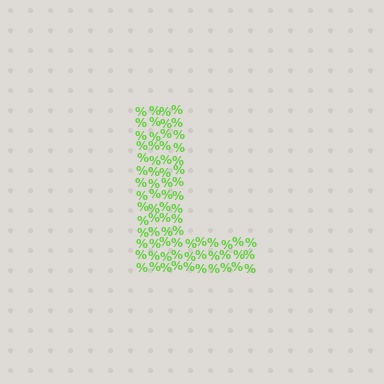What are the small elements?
The small elements are percent signs.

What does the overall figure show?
The overall figure shows the letter L.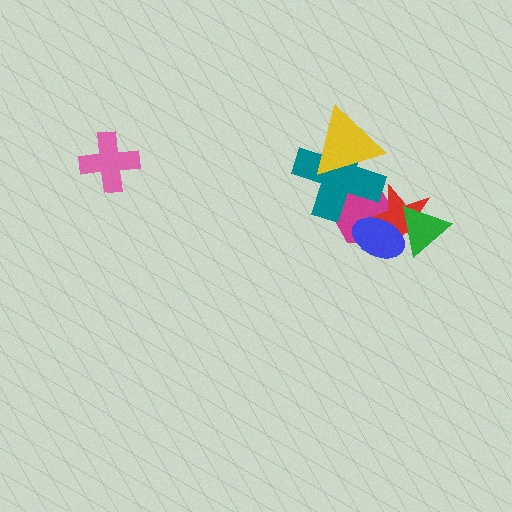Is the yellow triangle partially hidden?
No, no other shape covers it.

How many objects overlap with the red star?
3 objects overlap with the red star.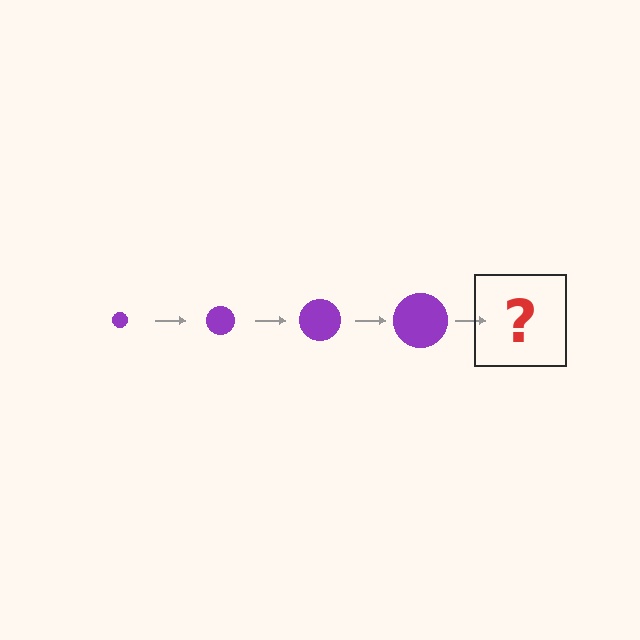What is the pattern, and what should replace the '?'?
The pattern is that the circle gets progressively larger each step. The '?' should be a purple circle, larger than the previous one.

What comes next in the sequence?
The next element should be a purple circle, larger than the previous one.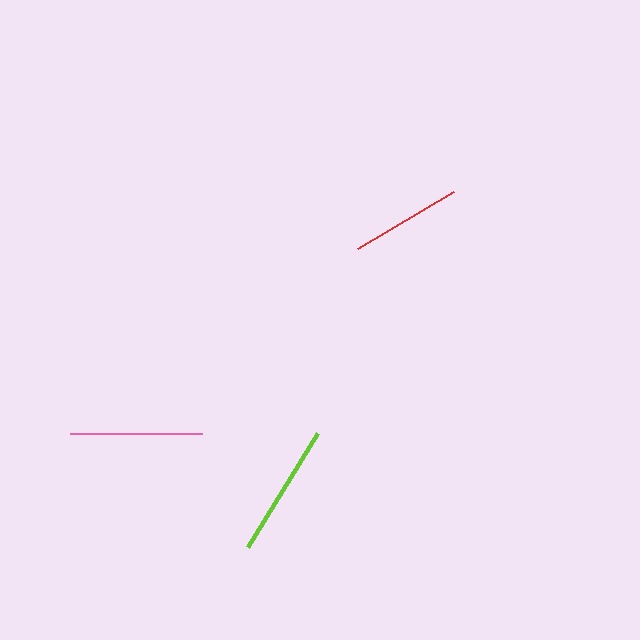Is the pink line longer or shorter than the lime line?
The lime line is longer than the pink line.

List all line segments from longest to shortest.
From longest to shortest: lime, pink, red.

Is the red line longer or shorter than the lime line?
The lime line is longer than the red line.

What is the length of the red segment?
The red segment is approximately 111 pixels long.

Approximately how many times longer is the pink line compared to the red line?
The pink line is approximately 1.2 times the length of the red line.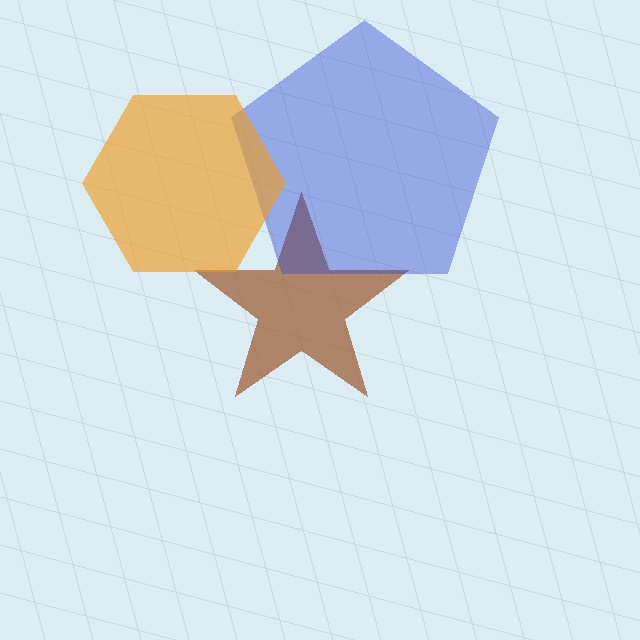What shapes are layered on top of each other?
The layered shapes are: a brown star, a blue pentagon, an orange hexagon.